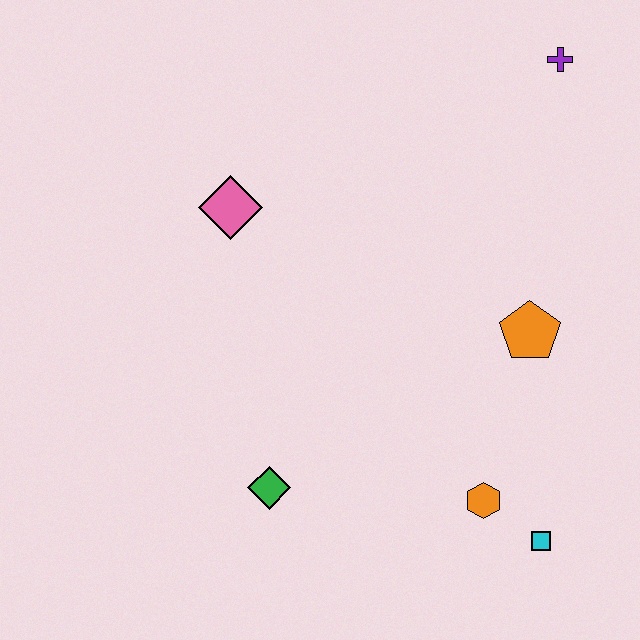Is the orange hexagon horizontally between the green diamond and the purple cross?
Yes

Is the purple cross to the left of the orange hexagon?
No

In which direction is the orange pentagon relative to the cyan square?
The orange pentagon is above the cyan square.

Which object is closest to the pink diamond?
The green diamond is closest to the pink diamond.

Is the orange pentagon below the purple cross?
Yes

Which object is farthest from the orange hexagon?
The purple cross is farthest from the orange hexagon.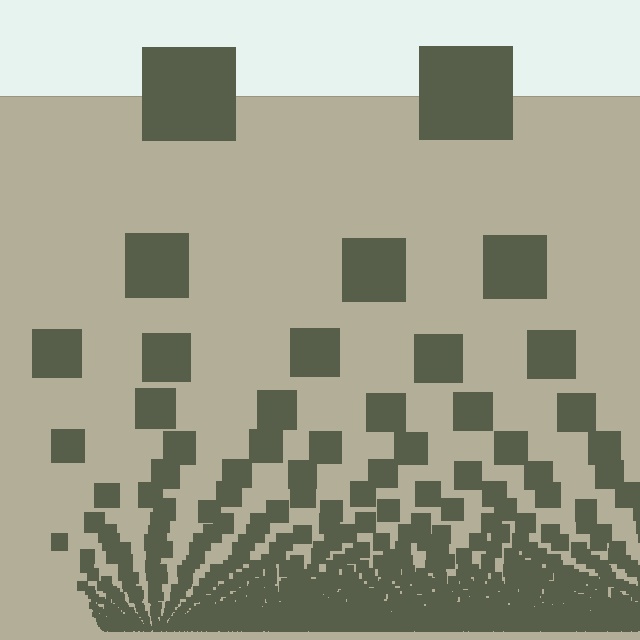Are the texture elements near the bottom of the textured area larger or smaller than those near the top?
Smaller. The gradient is inverted — elements near the bottom are smaller and denser.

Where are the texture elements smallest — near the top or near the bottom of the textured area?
Near the bottom.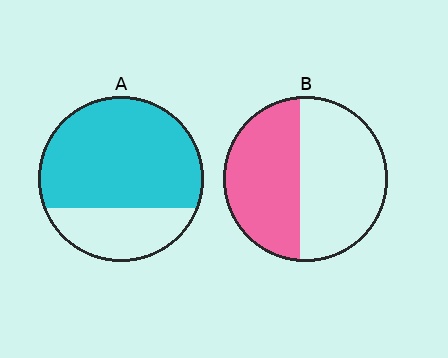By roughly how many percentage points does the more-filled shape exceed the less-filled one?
By roughly 25 percentage points (A over B).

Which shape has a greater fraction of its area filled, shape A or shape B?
Shape A.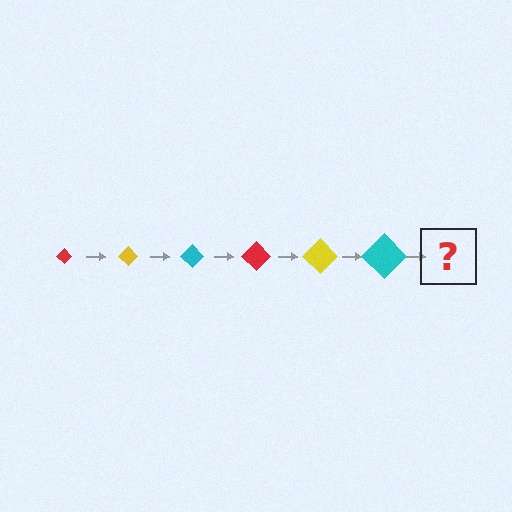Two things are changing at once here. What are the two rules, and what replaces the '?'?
The two rules are that the diamond grows larger each step and the color cycles through red, yellow, and cyan. The '?' should be a red diamond, larger than the previous one.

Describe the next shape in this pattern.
It should be a red diamond, larger than the previous one.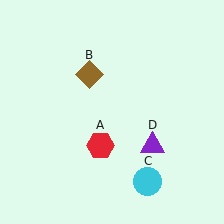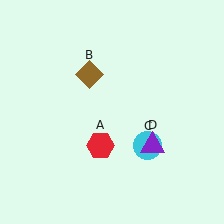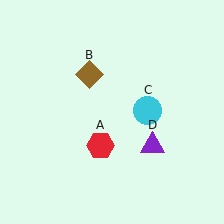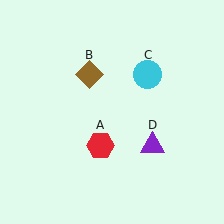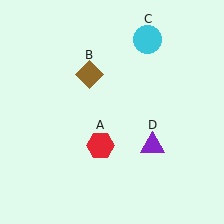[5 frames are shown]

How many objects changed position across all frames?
1 object changed position: cyan circle (object C).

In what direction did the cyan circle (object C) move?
The cyan circle (object C) moved up.